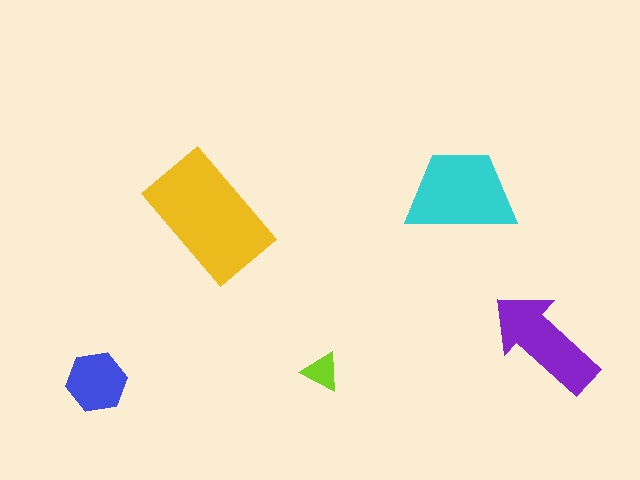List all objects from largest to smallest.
The yellow rectangle, the cyan trapezoid, the purple arrow, the blue hexagon, the lime triangle.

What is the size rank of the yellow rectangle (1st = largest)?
1st.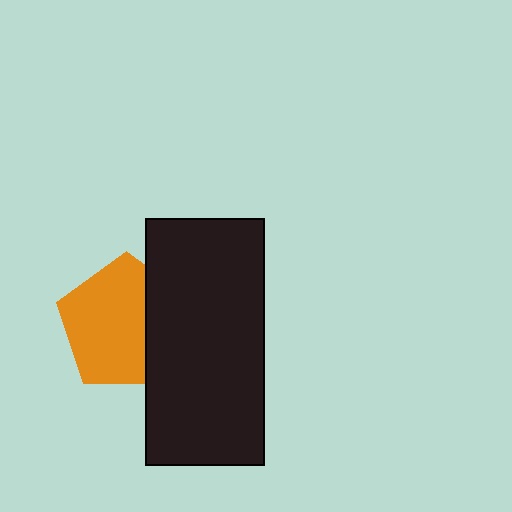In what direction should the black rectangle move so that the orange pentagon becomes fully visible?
The black rectangle should move right. That is the shortest direction to clear the overlap and leave the orange pentagon fully visible.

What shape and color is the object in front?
The object in front is a black rectangle.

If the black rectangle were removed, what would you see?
You would see the complete orange pentagon.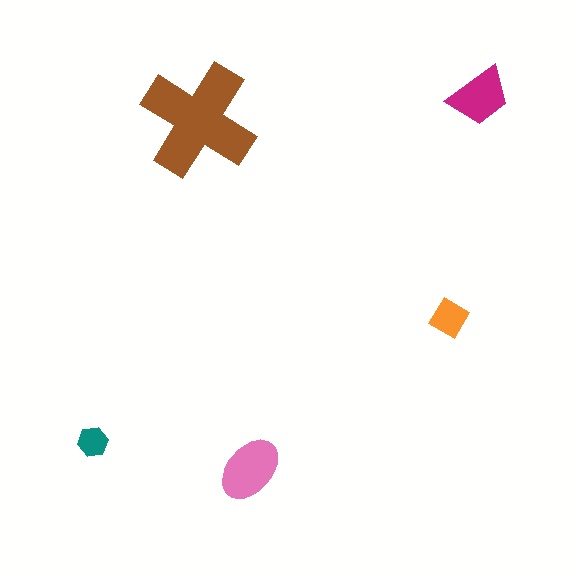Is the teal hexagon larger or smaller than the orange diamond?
Smaller.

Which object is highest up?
The magenta trapezoid is topmost.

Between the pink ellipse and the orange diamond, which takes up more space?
The pink ellipse.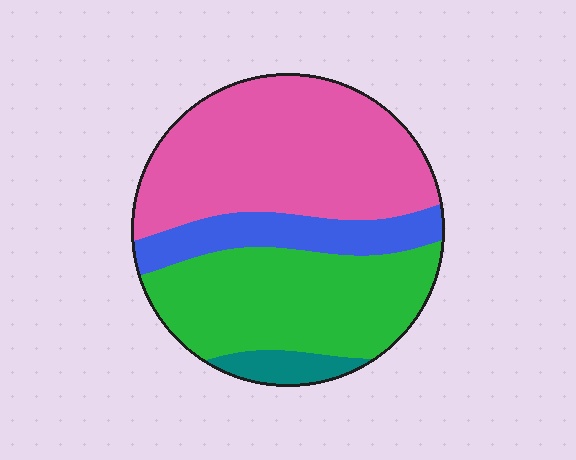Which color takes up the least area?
Teal, at roughly 5%.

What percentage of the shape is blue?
Blue takes up less than a quarter of the shape.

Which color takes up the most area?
Pink, at roughly 45%.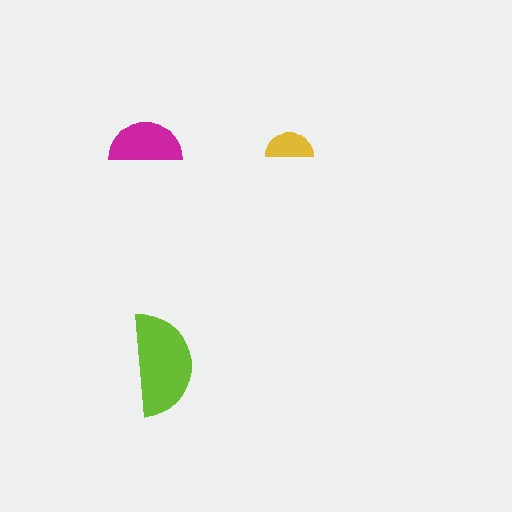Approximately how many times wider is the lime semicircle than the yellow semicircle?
About 2 times wider.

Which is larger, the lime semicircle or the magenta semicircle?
The lime one.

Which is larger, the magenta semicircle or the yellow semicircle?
The magenta one.